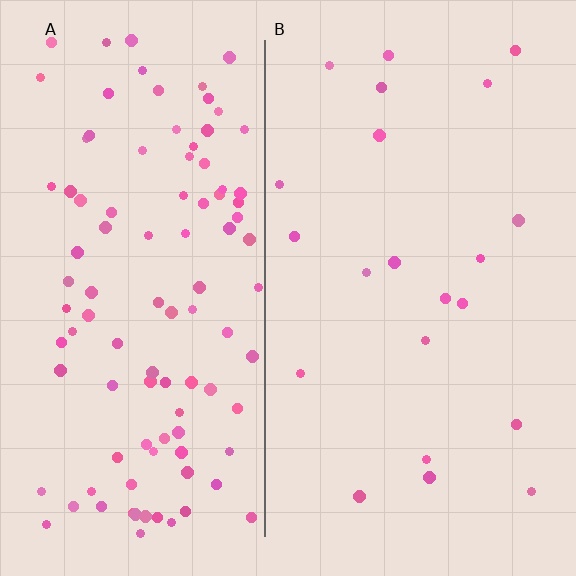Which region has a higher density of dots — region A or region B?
A (the left).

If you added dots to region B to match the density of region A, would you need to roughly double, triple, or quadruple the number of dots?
Approximately quadruple.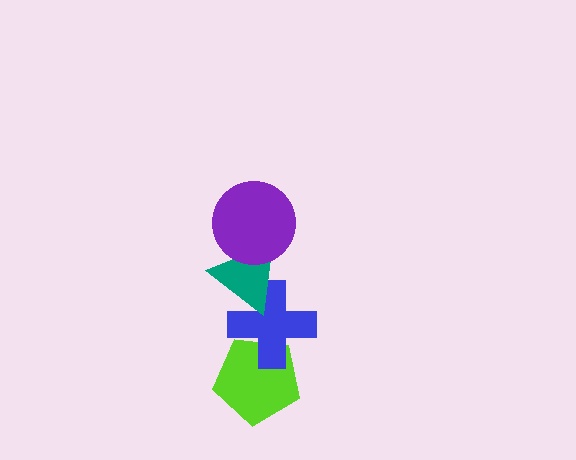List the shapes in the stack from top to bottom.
From top to bottom: the purple circle, the teal triangle, the blue cross, the lime pentagon.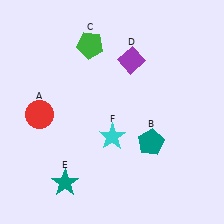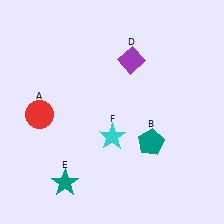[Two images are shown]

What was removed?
The green pentagon (C) was removed in Image 2.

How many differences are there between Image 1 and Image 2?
There is 1 difference between the two images.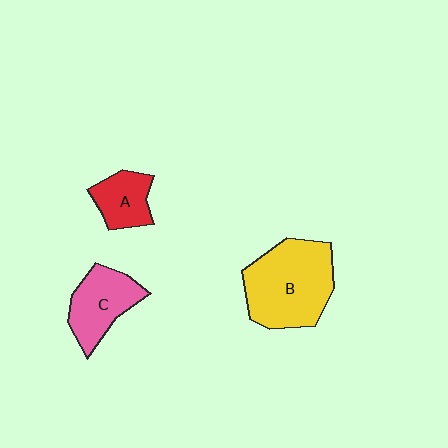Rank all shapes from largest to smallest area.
From largest to smallest: B (yellow), C (pink), A (red).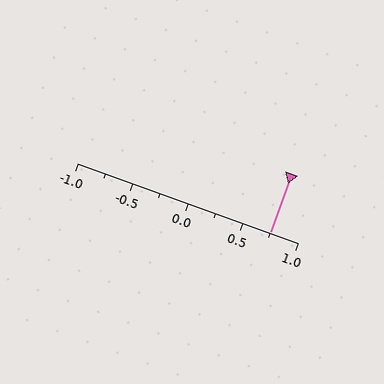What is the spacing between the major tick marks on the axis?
The major ticks are spaced 0.5 apart.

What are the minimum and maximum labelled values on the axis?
The axis runs from -1.0 to 1.0.